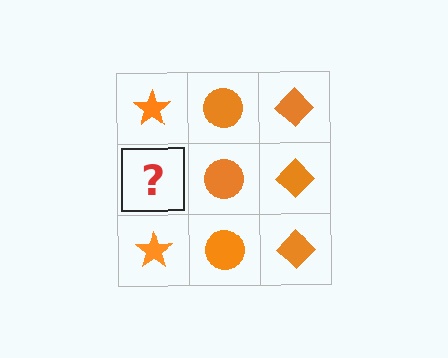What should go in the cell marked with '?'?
The missing cell should contain an orange star.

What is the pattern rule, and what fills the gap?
The rule is that each column has a consistent shape. The gap should be filled with an orange star.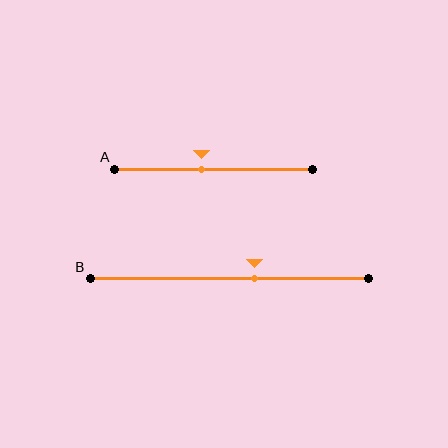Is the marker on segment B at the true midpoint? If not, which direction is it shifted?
No, the marker on segment B is shifted to the right by about 9% of the segment length.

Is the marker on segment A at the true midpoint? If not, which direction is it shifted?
No, the marker on segment A is shifted to the left by about 6% of the segment length.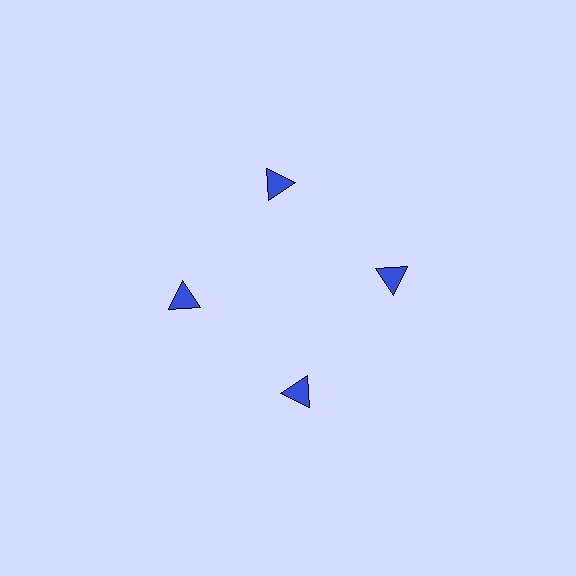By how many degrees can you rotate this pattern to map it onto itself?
The pattern maps onto itself every 90 degrees of rotation.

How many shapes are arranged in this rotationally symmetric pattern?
There are 4 shapes, arranged in 4 groups of 1.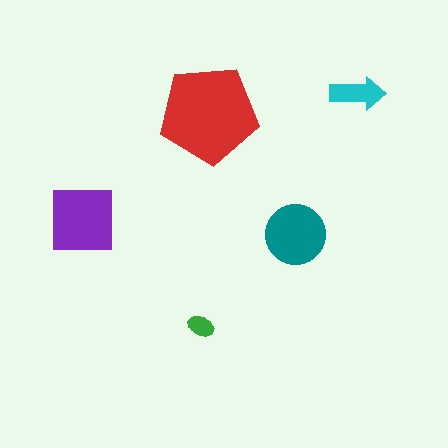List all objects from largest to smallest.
The red pentagon, the purple square, the teal circle, the cyan arrow, the green ellipse.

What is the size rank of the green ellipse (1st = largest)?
5th.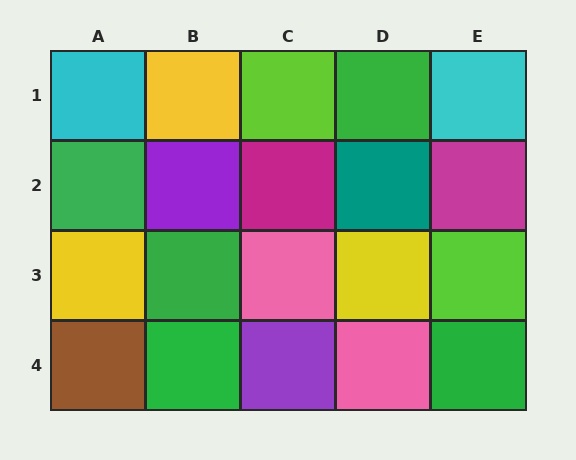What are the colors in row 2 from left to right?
Green, purple, magenta, teal, magenta.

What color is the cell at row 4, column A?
Brown.